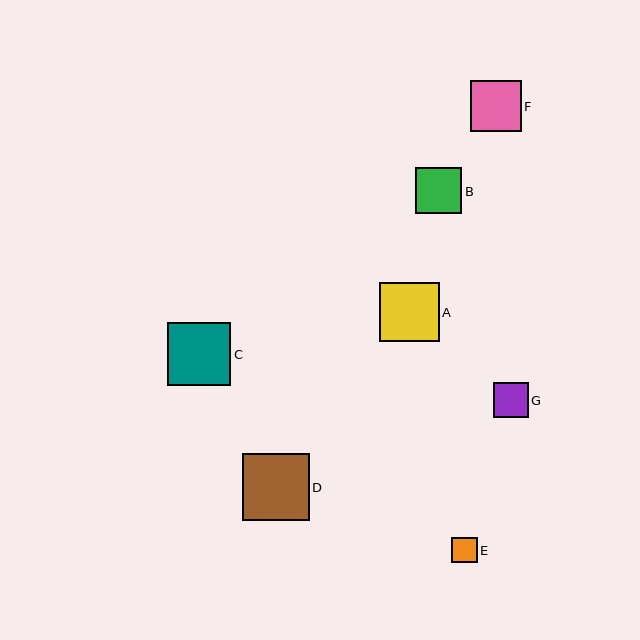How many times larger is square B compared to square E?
Square B is approximately 1.8 times the size of square E.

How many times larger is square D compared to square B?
Square D is approximately 1.4 times the size of square B.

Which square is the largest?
Square D is the largest with a size of approximately 67 pixels.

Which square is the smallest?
Square E is the smallest with a size of approximately 25 pixels.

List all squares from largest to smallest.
From largest to smallest: D, C, A, F, B, G, E.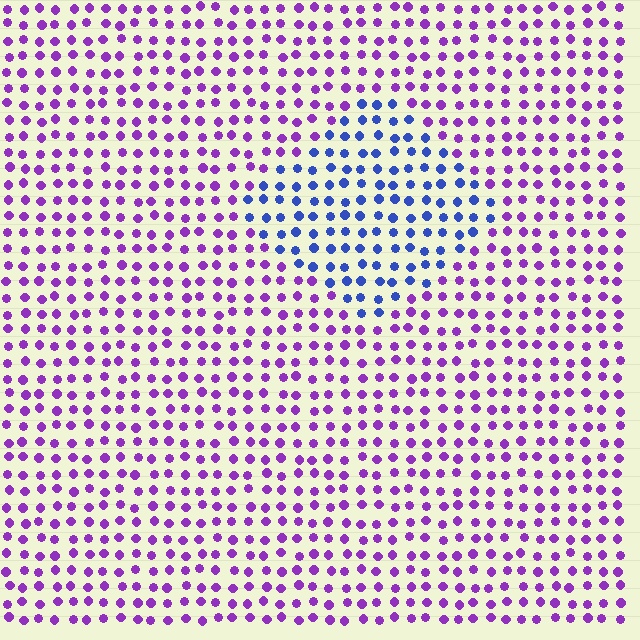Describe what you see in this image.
The image is filled with small purple elements in a uniform arrangement. A diamond-shaped region is visible where the elements are tinted to a slightly different hue, forming a subtle color boundary.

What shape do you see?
I see a diamond.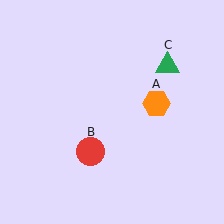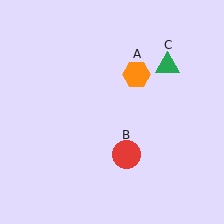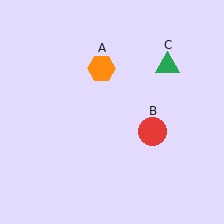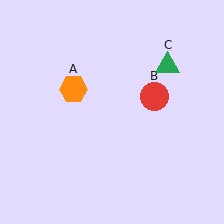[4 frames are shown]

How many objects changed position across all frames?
2 objects changed position: orange hexagon (object A), red circle (object B).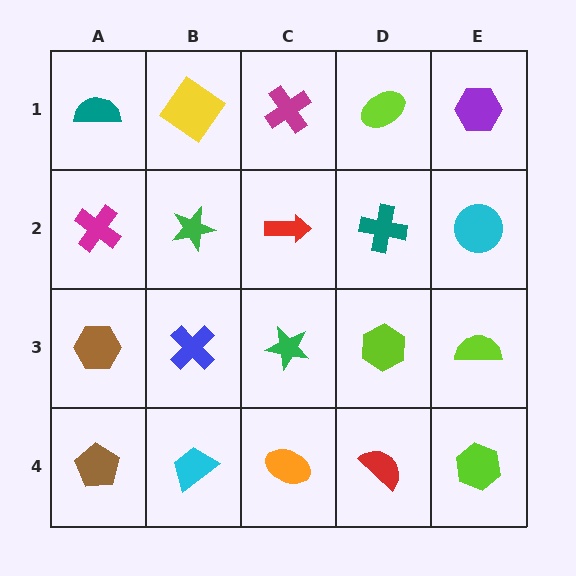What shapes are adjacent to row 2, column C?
A magenta cross (row 1, column C), a green star (row 3, column C), a green star (row 2, column B), a teal cross (row 2, column D).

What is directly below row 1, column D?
A teal cross.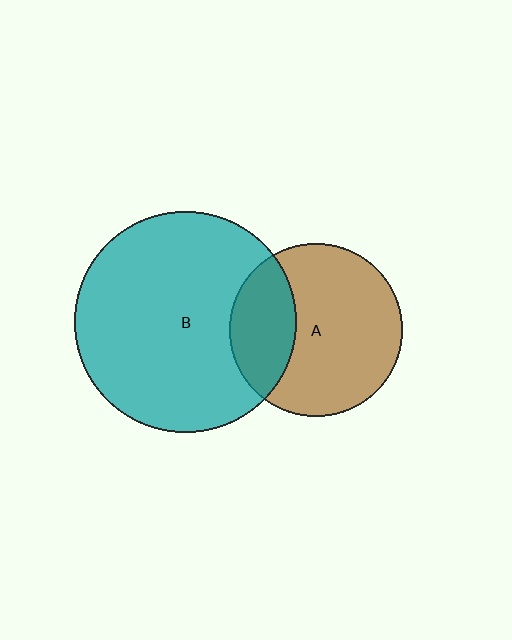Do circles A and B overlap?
Yes.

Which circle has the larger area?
Circle B (teal).